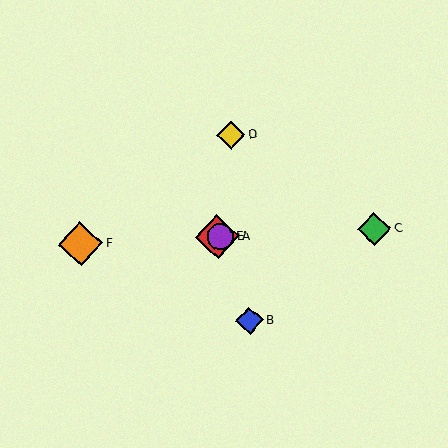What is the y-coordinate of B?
Object B is at y≈321.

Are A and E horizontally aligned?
Yes, both are at y≈237.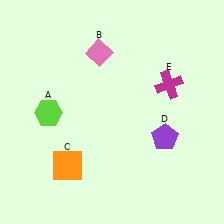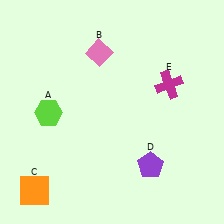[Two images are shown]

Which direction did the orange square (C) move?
The orange square (C) moved left.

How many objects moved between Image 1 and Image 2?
2 objects moved between the two images.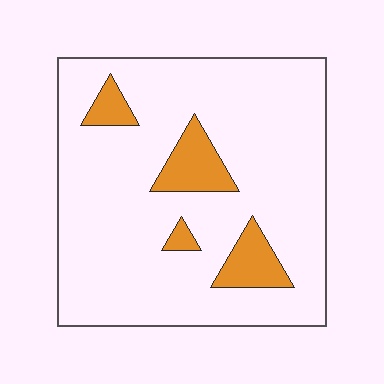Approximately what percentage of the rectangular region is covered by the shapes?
Approximately 15%.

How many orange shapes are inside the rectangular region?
4.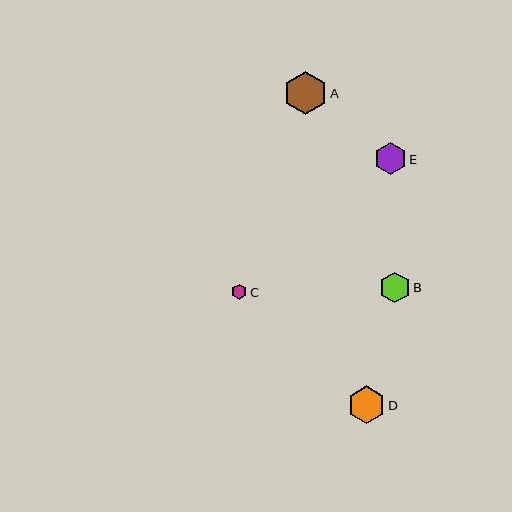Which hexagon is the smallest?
Hexagon C is the smallest with a size of approximately 15 pixels.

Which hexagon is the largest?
Hexagon A is the largest with a size of approximately 43 pixels.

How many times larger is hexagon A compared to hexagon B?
Hexagon A is approximately 1.4 times the size of hexagon B.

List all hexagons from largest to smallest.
From largest to smallest: A, D, E, B, C.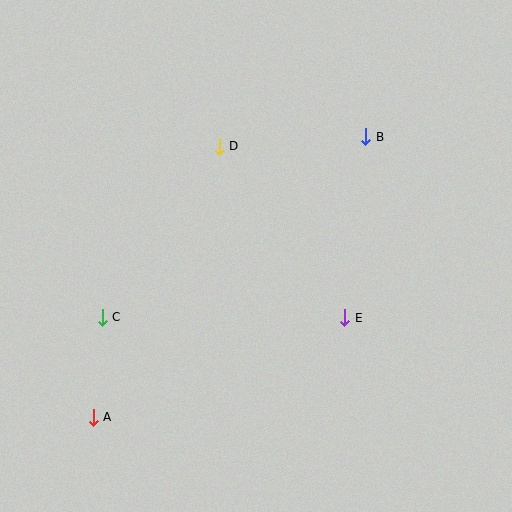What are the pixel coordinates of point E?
Point E is at (345, 318).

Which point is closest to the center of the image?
Point E at (345, 318) is closest to the center.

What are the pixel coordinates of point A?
Point A is at (93, 417).